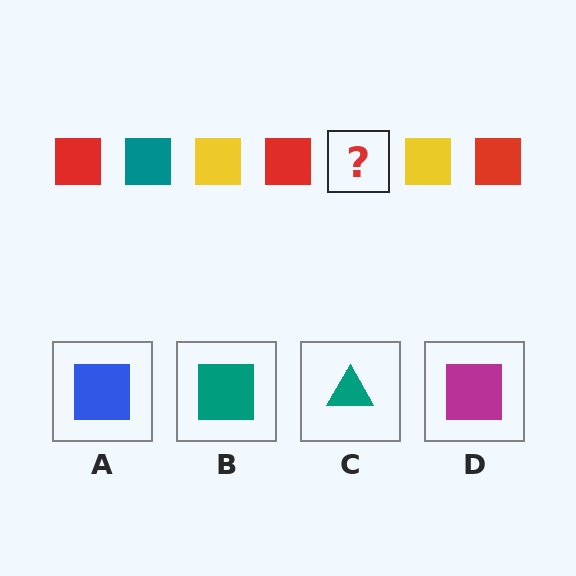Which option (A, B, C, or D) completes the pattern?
B.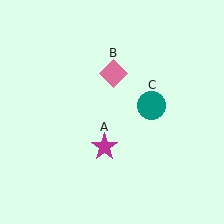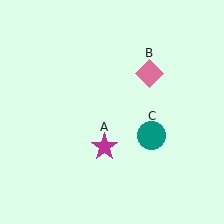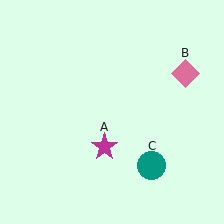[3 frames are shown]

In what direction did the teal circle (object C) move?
The teal circle (object C) moved down.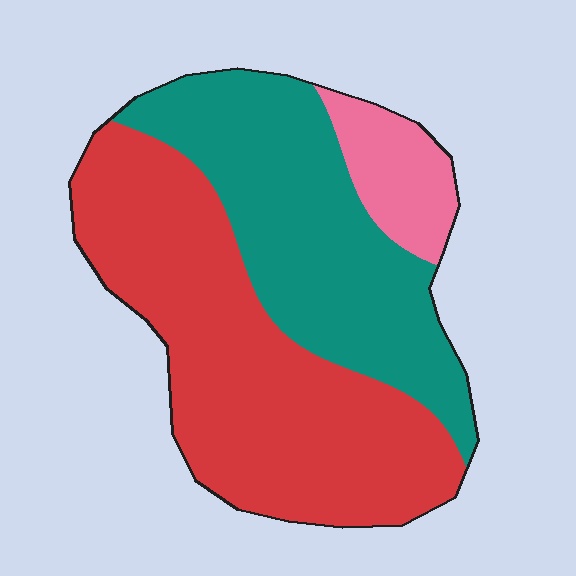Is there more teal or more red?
Red.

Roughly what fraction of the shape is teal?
Teal covers around 40% of the shape.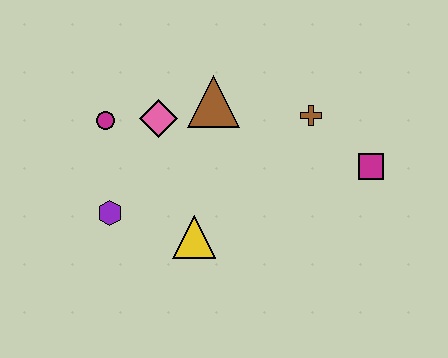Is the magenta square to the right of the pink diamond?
Yes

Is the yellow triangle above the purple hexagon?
No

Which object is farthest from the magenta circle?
The magenta square is farthest from the magenta circle.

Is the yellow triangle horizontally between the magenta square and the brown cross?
No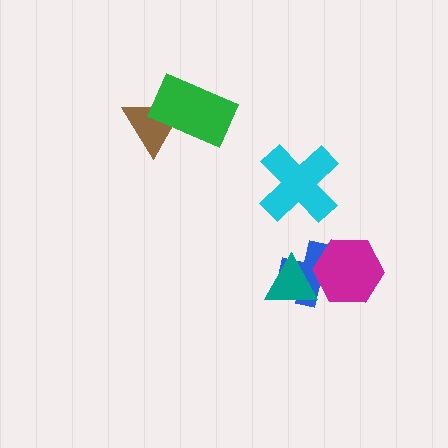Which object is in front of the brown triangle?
The green rectangle is in front of the brown triangle.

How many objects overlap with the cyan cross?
0 objects overlap with the cyan cross.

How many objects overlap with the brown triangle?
1 object overlaps with the brown triangle.